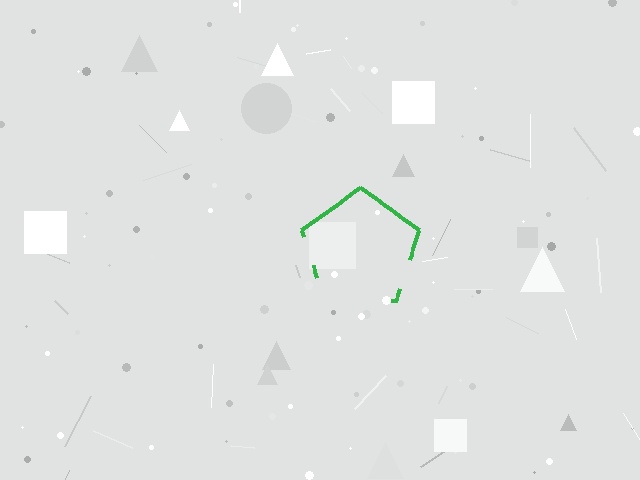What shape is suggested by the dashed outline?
The dashed outline suggests a pentagon.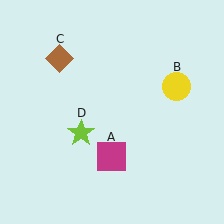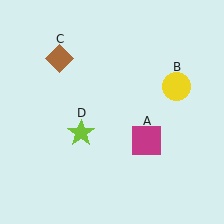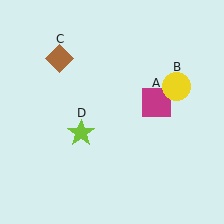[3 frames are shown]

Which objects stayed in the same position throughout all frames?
Yellow circle (object B) and brown diamond (object C) and lime star (object D) remained stationary.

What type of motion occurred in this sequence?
The magenta square (object A) rotated counterclockwise around the center of the scene.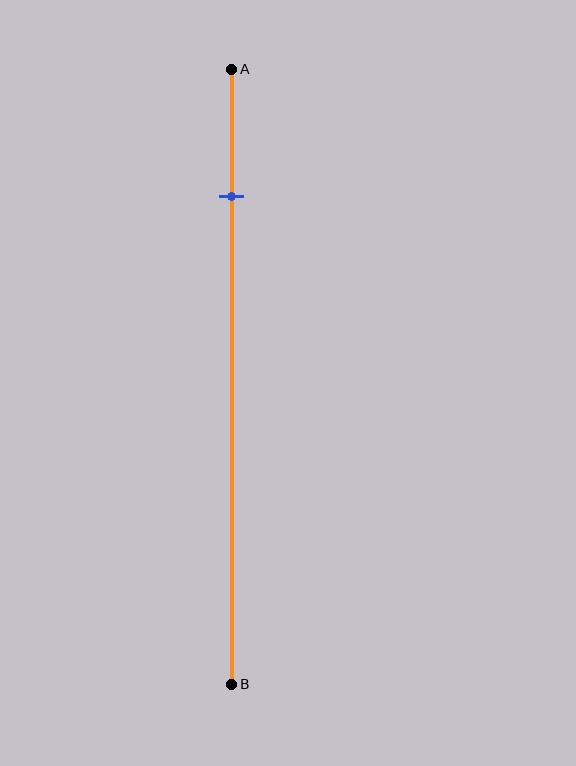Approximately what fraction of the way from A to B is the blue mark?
The blue mark is approximately 20% of the way from A to B.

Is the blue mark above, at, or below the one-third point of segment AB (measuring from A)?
The blue mark is above the one-third point of segment AB.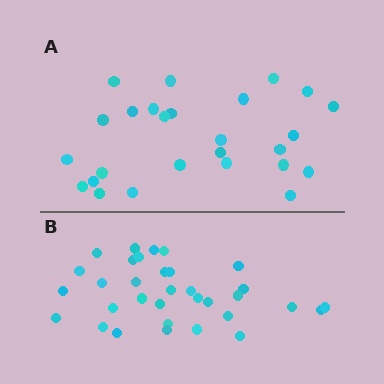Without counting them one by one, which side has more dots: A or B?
Region B (the bottom region) has more dots.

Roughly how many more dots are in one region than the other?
Region B has roughly 8 or so more dots than region A.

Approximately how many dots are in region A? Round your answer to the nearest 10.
About 30 dots. (The exact count is 26, which rounds to 30.)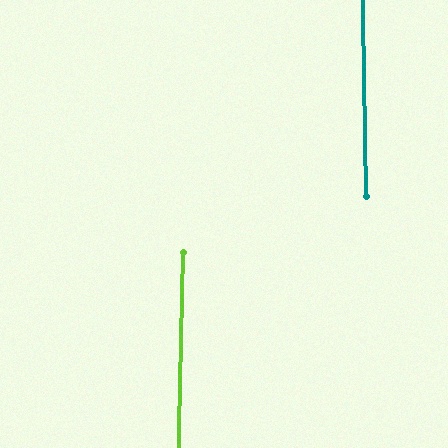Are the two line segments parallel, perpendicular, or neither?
Parallel — their directions differ by only 1.9°.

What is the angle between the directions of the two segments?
Approximately 2 degrees.